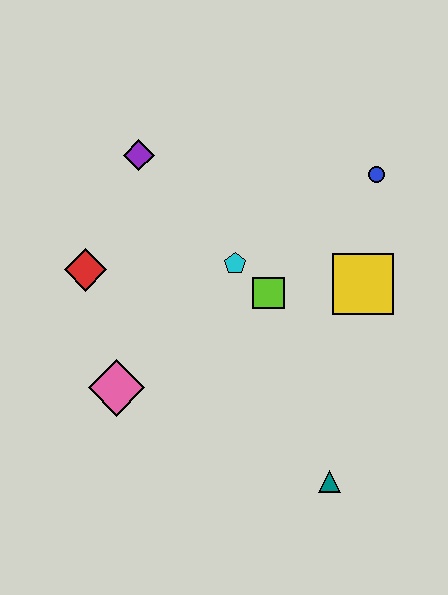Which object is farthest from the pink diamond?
The blue circle is farthest from the pink diamond.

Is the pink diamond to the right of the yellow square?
No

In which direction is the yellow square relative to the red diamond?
The yellow square is to the right of the red diamond.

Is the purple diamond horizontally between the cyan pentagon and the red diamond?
Yes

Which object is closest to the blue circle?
The yellow square is closest to the blue circle.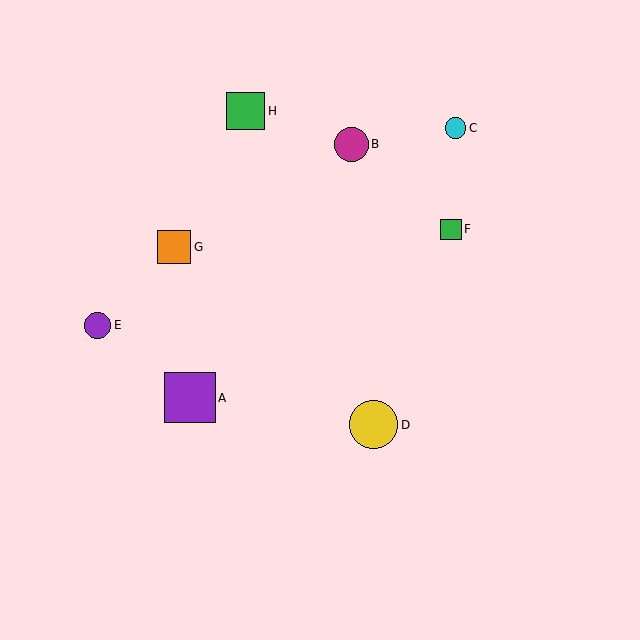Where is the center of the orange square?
The center of the orange square is at (174, 247).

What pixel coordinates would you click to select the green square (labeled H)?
Click at (246, 111) to select the green square H.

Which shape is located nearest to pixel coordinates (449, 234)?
The green square (labeled F) at (451, 229) is nearest to that location.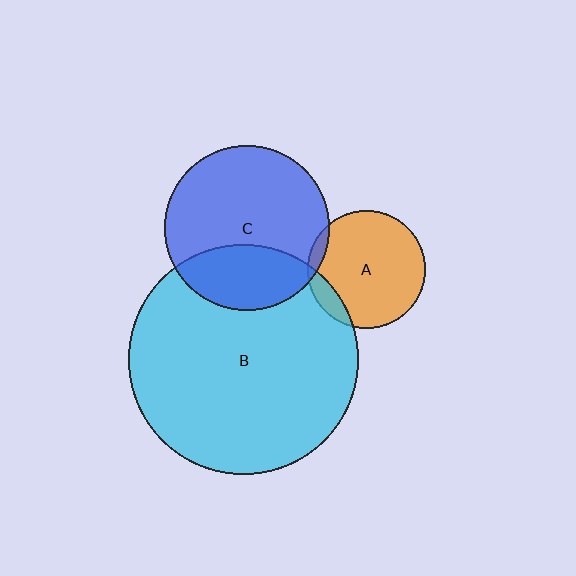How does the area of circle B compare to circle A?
Approximately 3.8 times.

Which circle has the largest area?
Circle B (cyan).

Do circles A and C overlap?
Yes.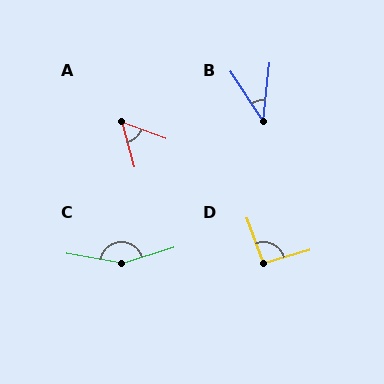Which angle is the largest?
C, at approximately 153 degrees.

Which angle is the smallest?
B, at approximately 39 degrees.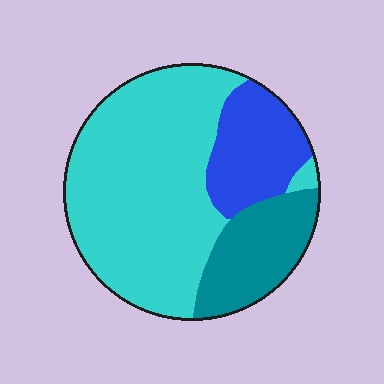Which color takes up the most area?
Cyan, at roughly 60%.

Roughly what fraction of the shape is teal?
Teal takes up about one fifth (1/5) of the shape.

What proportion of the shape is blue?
Blue takes up about one fifth (1/5) of the shape.